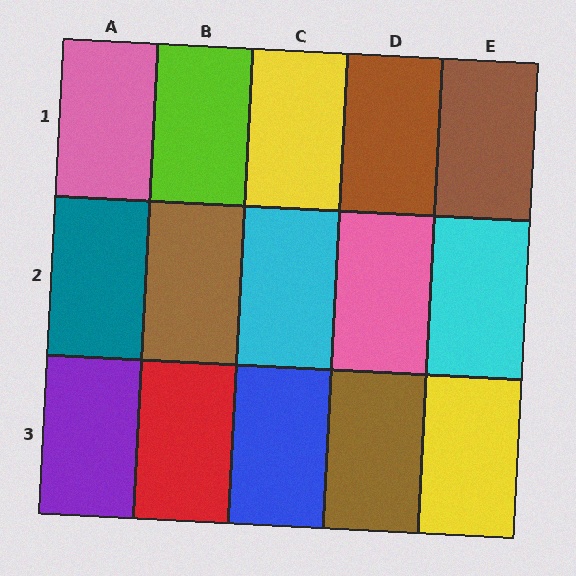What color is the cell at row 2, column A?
Teal.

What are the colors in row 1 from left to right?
Pink, lime, yellow, brown, brown.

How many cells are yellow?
2 cells are yellow.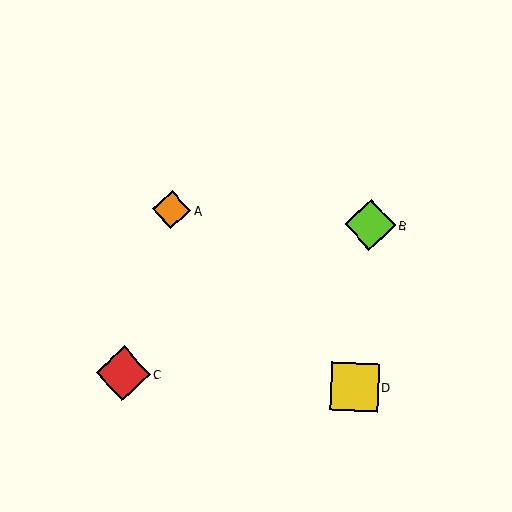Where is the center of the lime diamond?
The center of the lime diamond is at (370, 225).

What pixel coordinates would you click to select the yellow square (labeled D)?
Click at (355, 387) to select the yellow square D.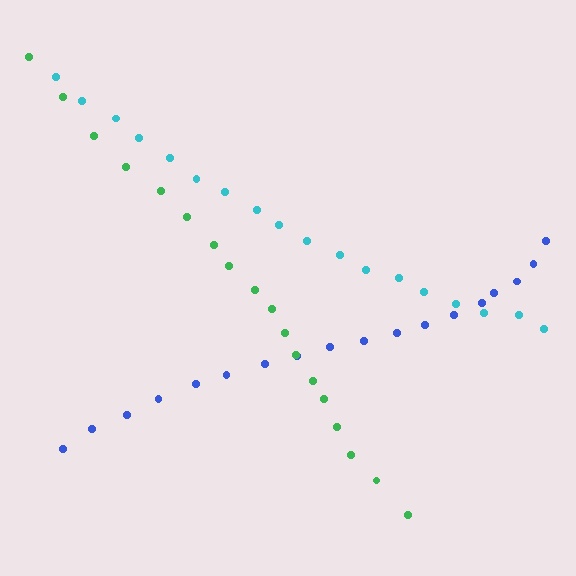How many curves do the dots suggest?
There are 3 distinct paths.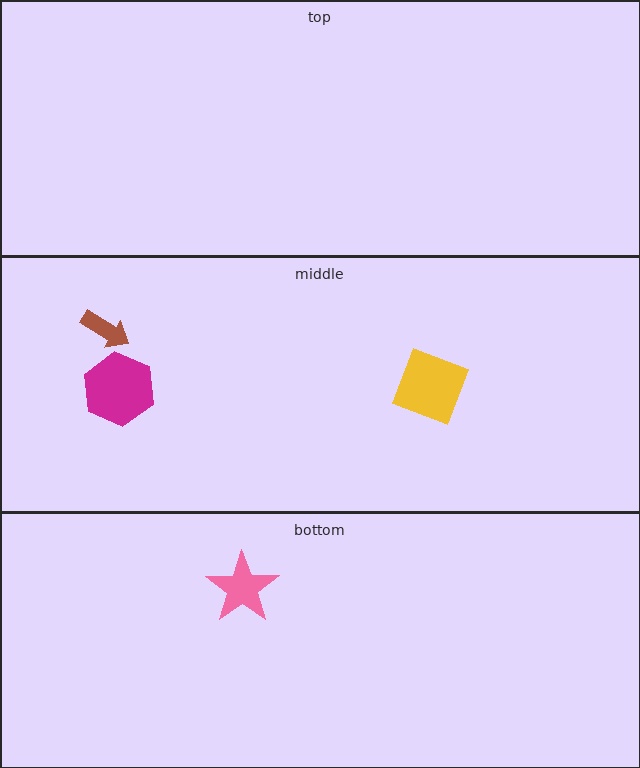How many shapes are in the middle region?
3.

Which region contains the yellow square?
The middle region.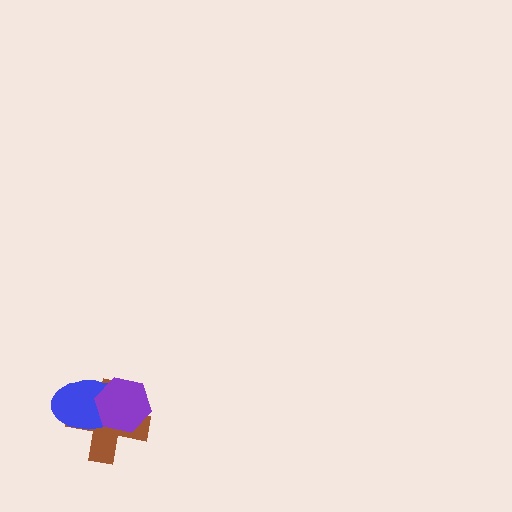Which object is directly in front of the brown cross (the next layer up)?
The blue ellipse is directly in front of the brown cross.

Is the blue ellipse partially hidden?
Yes, it is partially covered by another shape.